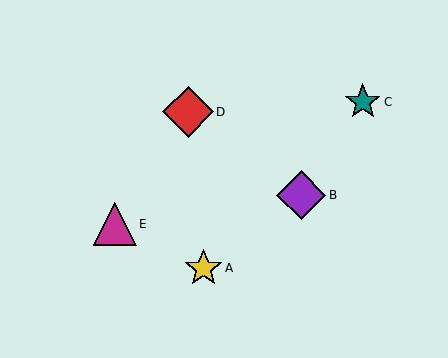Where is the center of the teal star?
The center of the teal star is at (363, 102).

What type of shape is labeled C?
Shape C is a teal star.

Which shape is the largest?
The red diamond (labeled D) is the largest.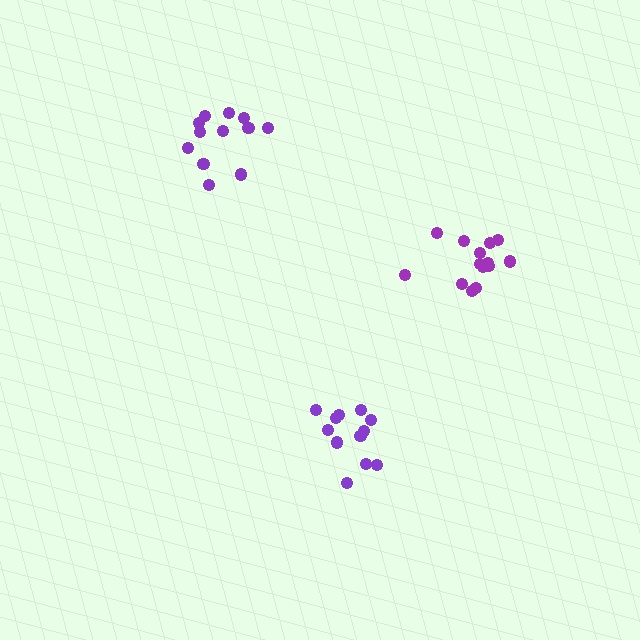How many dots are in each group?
Group 1: 12 dots, Group 2: 14 dots, Group 3: 12 dots (38 total).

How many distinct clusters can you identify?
There are 3 distinct clusters.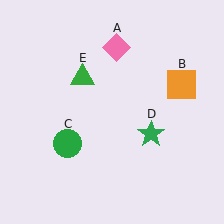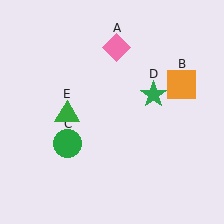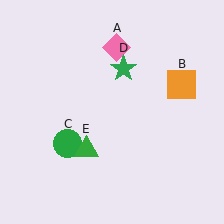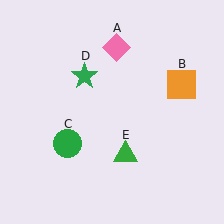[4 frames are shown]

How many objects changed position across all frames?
2 objects changed position: green star (object D), green triangle (object E).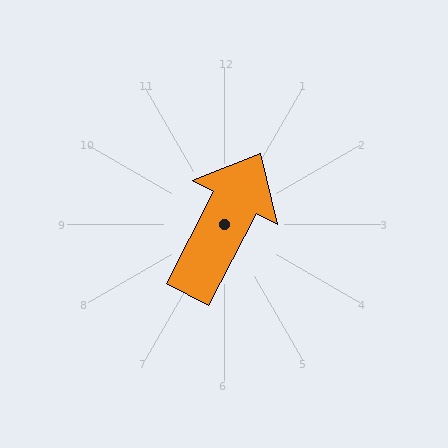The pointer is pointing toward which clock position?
Roughly 1 o'clock.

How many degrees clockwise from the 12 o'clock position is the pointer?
Approximately 27 degrees.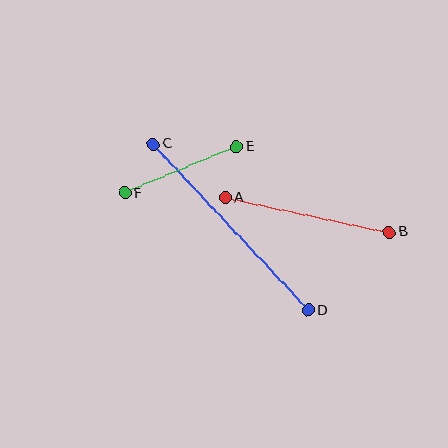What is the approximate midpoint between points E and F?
The midpoint is at approximately (181, 170) pixels.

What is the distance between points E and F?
The distance is approximately 121 pixels.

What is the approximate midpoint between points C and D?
The midpoint is at approximately (231, 227) pixels.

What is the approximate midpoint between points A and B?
The midpoint is at approximately (307, 215) pixels.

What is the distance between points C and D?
The distance is approximately 227 pixels.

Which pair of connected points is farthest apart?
Points C and D are farthest apart.